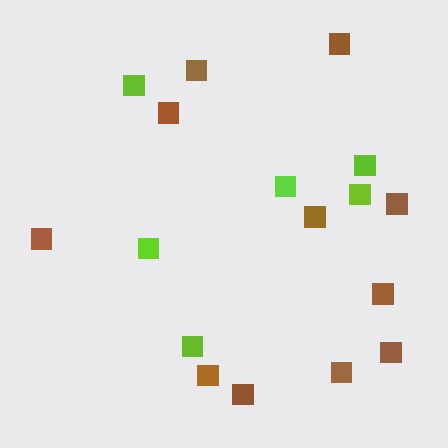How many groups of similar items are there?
There are 2 groups: one group of brown squares (11) and one group of lime squares (6).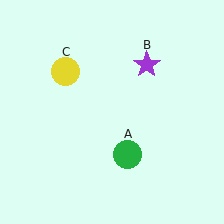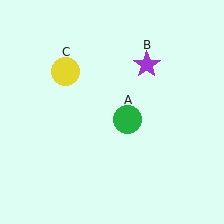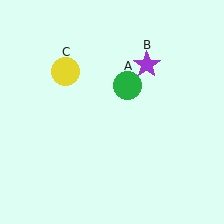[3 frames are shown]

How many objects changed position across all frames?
1 object changed position: green circle (object A).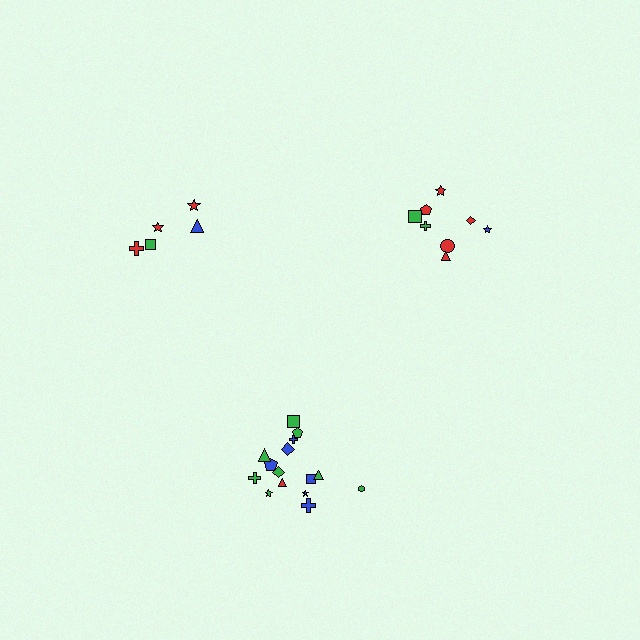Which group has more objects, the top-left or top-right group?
The top-right group.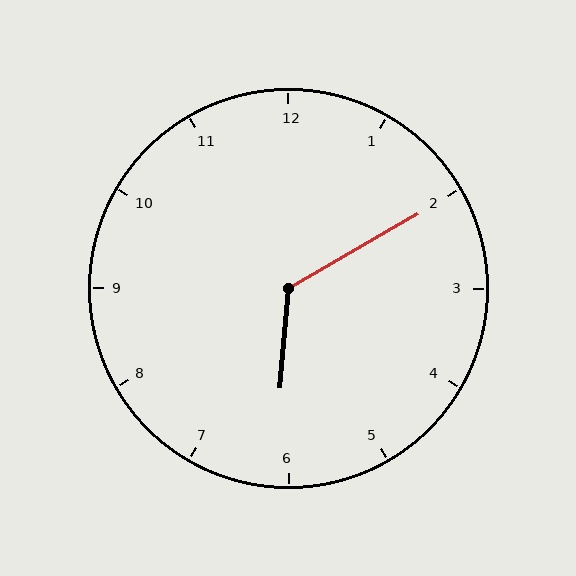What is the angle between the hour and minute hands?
Approximately 125 degrees.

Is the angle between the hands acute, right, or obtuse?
It is obtuse.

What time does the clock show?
6:10.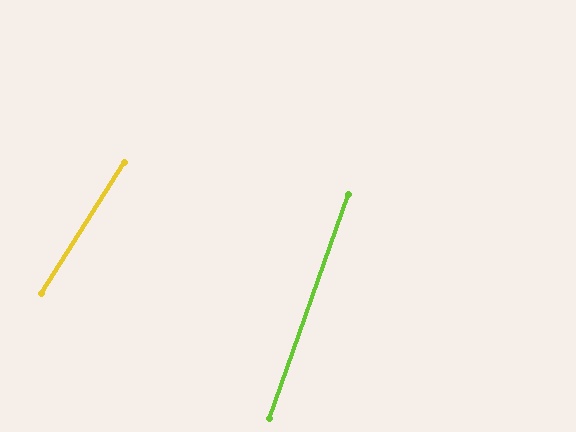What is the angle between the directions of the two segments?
Approximately 13 degrees.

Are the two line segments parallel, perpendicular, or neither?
Neither parallel nor perpendicular — they differ by about 13°.